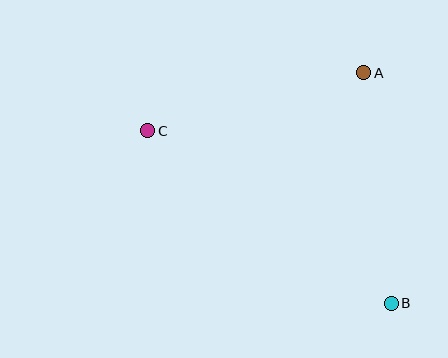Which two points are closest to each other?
Points A and C are closest to each other.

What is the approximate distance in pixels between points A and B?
The distance between A and B is approximately 232 pixels.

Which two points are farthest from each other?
Points B and C are farthest from each other.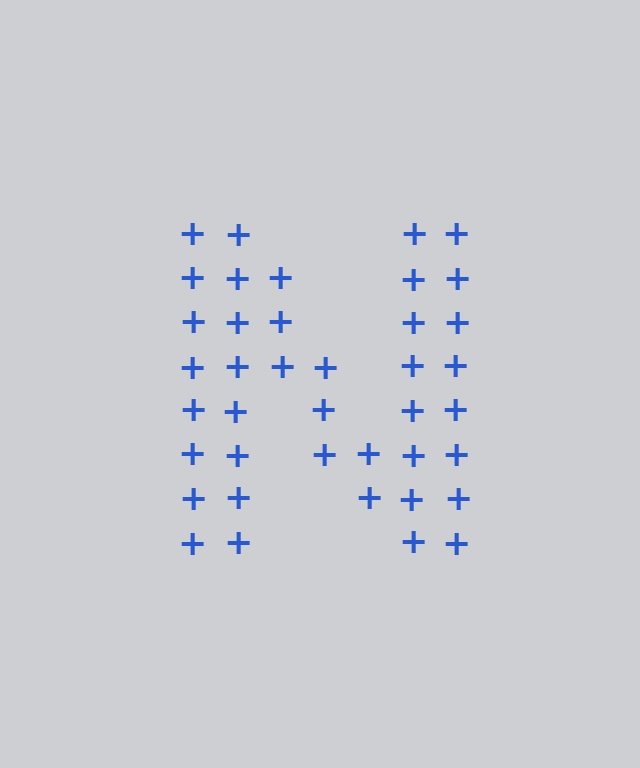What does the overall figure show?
The overall figure shows the letter N.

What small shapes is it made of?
It is made of small plus signs.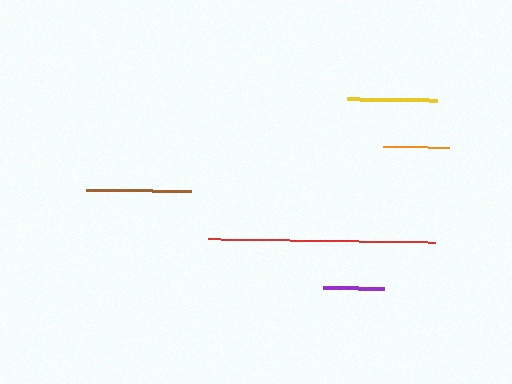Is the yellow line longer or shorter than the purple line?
The yellow line is longer than the purple line.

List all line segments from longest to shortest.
From longest to shortest: red, brown, yellow, orange, purple.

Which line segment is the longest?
The red line is the longest at approximately 227 pixels.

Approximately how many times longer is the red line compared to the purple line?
The red line is approximately 3.7 times the length of the purple line.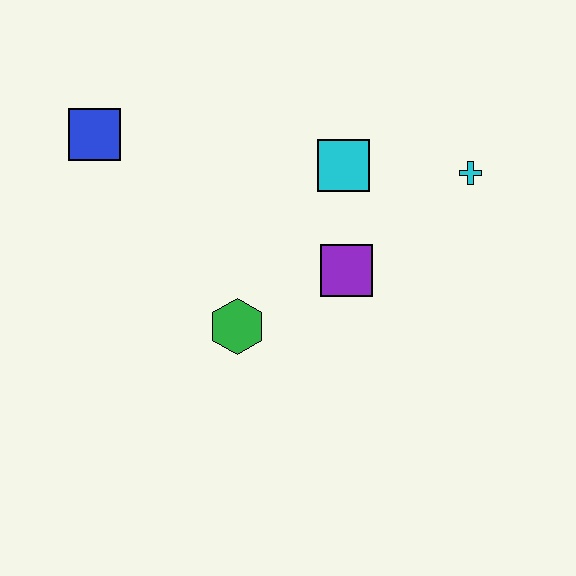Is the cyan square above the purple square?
Yes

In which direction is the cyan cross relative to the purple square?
The cyan cross is to the right of the purple square.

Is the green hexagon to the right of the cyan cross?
No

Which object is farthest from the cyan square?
The blue square is farthest from the cyan square.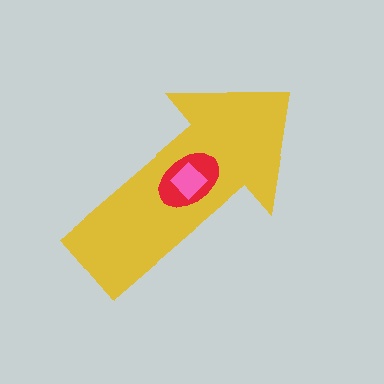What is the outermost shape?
The yellow arrow.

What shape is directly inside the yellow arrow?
The red ellipse.